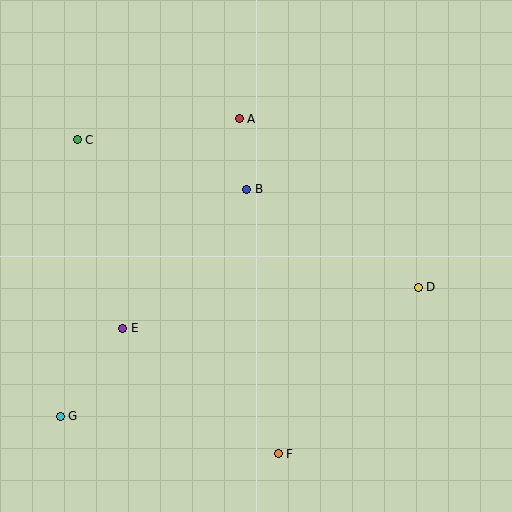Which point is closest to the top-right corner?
Point A is closest to the top-right corner.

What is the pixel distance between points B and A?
The distance between B and A is 71 pixels.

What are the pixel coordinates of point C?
Point C is at (77, 140).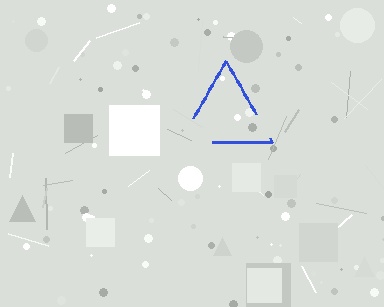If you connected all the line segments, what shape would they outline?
They would outline a triangle.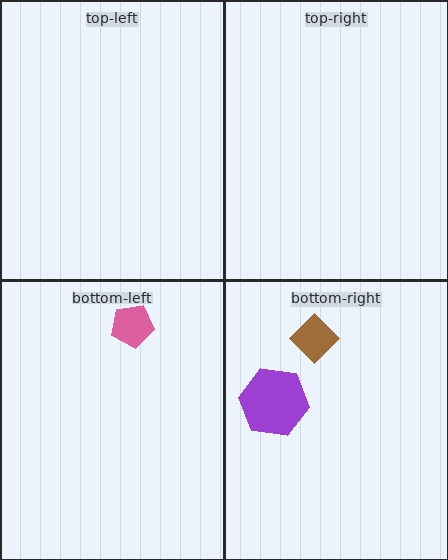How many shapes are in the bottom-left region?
1.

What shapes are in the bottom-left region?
The pink pentagon.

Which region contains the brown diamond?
The bottom-right region.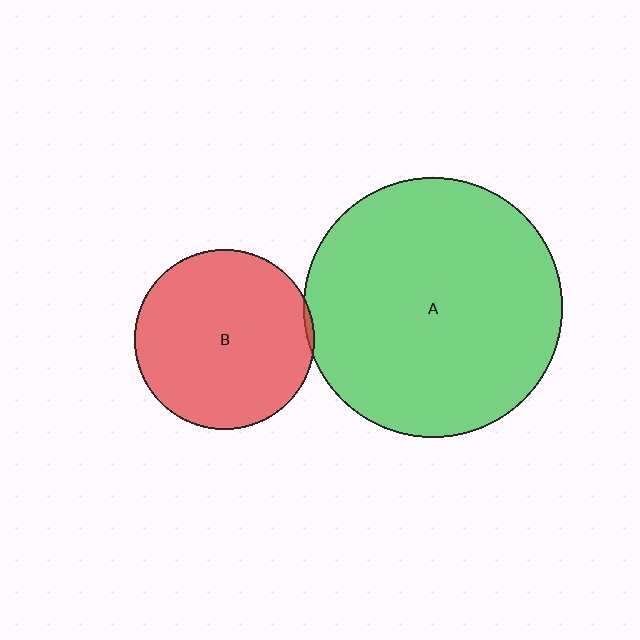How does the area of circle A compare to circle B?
Approximately 2.1 times.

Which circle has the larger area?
Circle A (green).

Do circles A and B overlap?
Yes.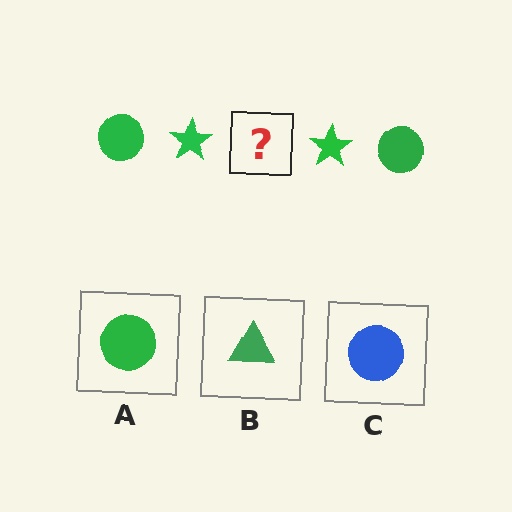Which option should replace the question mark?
Option A.